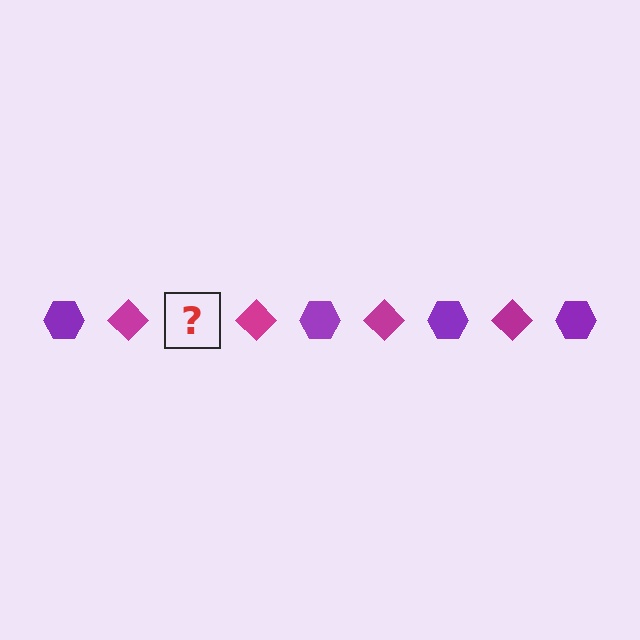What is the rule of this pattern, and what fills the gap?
The rule is that the pattern alternates between purple hexagon and magenta diamond. The gap should be filled with a purple hexagon.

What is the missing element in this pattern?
The missing element is a purple hexagon.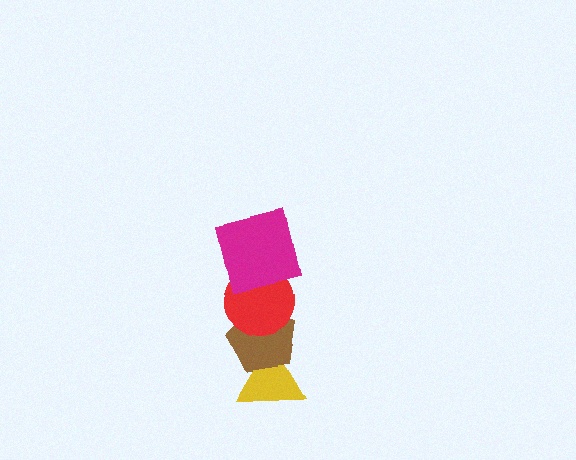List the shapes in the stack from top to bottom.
From top to bottom: the magenta square, the red circle, the brown pentagon, the yellow triangle.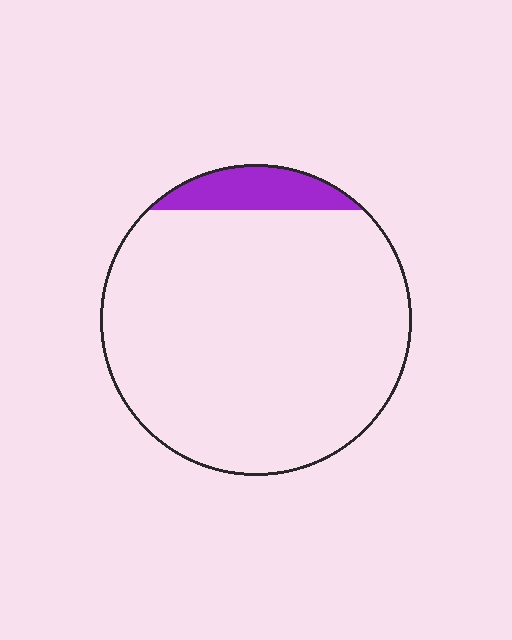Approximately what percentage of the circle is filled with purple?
Approximately 10%.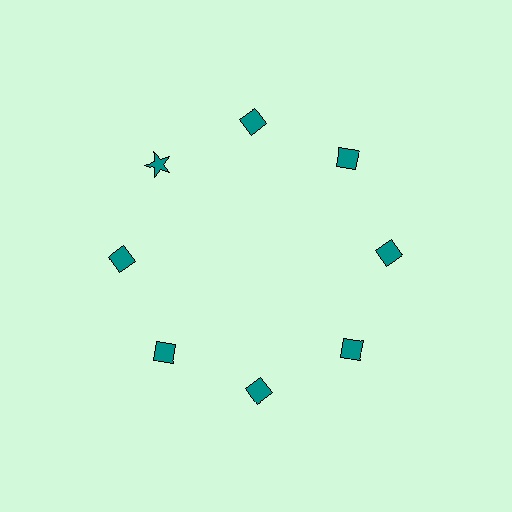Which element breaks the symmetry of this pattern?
The teal star at roughly the 10 o'clock position breaks the symmetry. All other shapes are teal diamonds.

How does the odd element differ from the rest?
It has a different shape: star instead of diamond.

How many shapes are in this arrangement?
There are 8 shapes arranged in a ring pattern.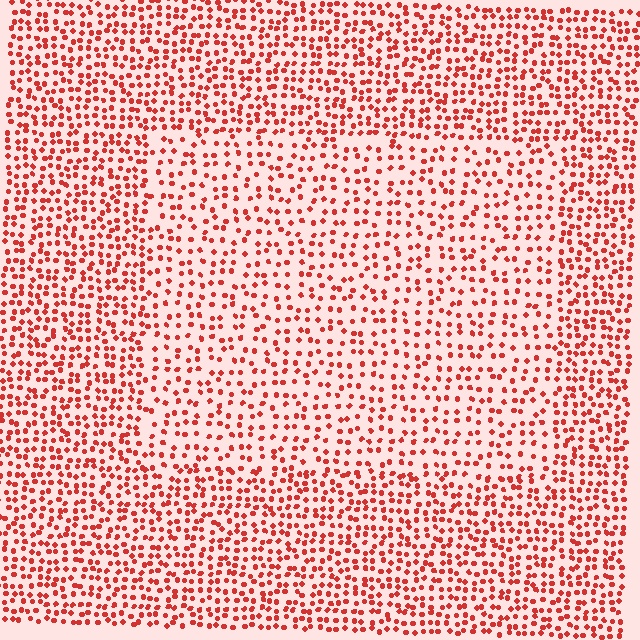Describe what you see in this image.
The image contains small red elements arranged at two different densities. A rectangle-shaped region is visible where the elements are less densely packed than the surrounding area.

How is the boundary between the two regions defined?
The boundary is defined by a change in element density (approximately 1.6x ratio). All elements are the same color, size, and shape.